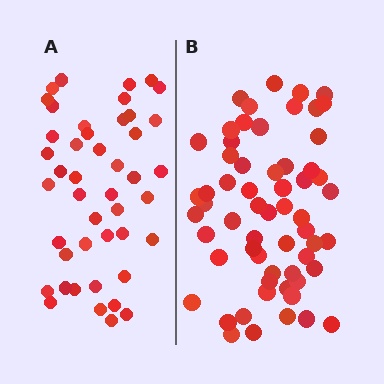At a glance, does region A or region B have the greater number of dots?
Region B (the right region) has more dots.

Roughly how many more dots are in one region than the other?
Region B has approximately 15 more dots than region A.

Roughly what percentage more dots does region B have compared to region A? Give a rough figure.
About 35% more.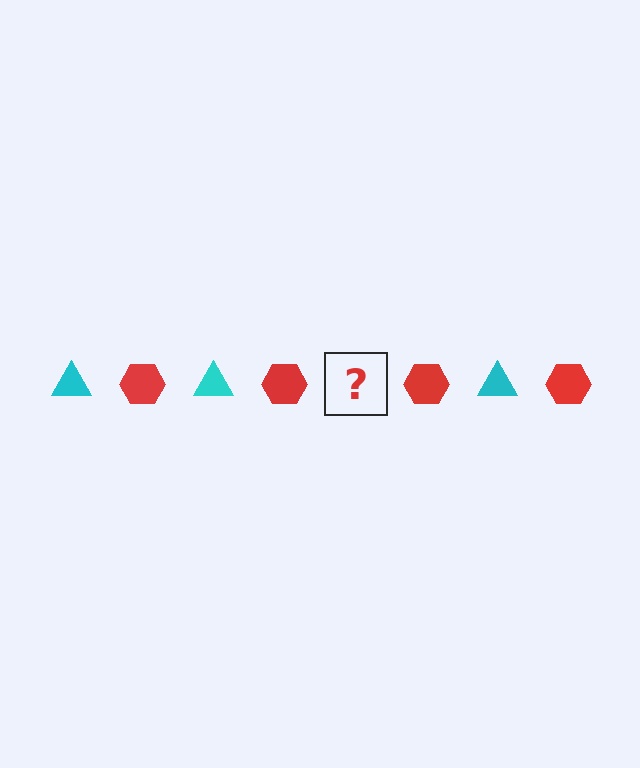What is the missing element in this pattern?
The missing element is a cyan triangle.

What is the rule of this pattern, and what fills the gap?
The rule is that the pattern alternates between cyan triangle and red hexagon. The gap should be filled with a cyan triangle.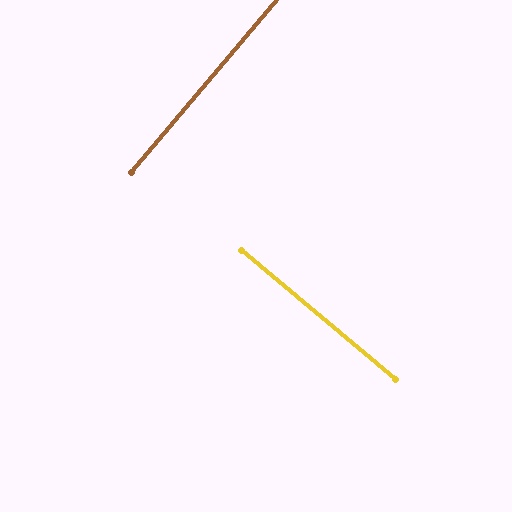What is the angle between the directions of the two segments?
Approximately 90 degrees.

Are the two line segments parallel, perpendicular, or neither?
Perpendicular — they meet at approximately 90°.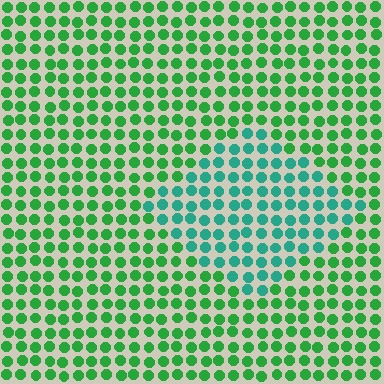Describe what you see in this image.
The image is filled with small green elements in a uniform arrangement. A diamond-shaped region is visible where the elements are tinted to a slightly different hue, forming a subtle color boundary.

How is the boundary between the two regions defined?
The boundary is defined purely by a slight shift in hue (about 37 degrees). Spacing, size, and orientation are identical on both sides.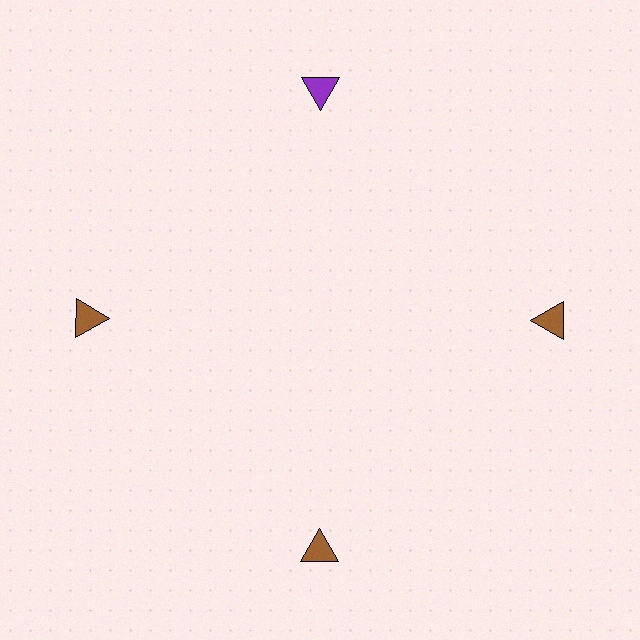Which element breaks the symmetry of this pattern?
The purple triangle at roughly the 12 o'clock position breaks the symmetry. All other shapes are brown triangles.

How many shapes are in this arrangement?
There are 4 shapes arranged in a ring pattern.